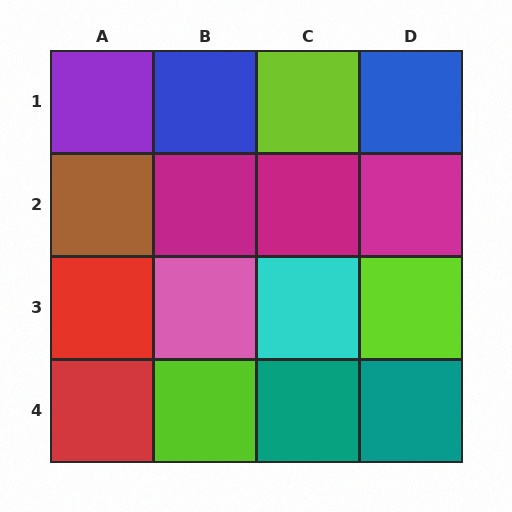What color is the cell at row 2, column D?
Magenta.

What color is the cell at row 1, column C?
Lime.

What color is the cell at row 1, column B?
Blue.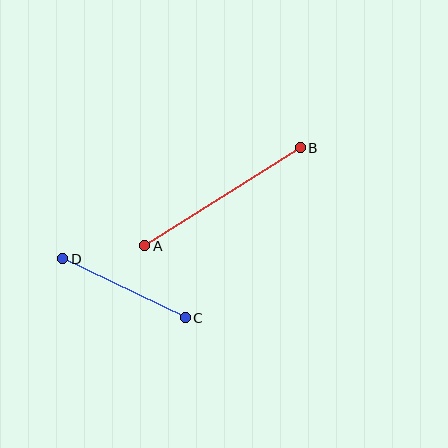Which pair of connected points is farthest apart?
Points A and B are farthest apart.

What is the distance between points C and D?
The distance is approximately 136 pixels.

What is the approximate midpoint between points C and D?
The midpoint is at approximately (124, 288) pixels.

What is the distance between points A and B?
The distance is approximately 184 pixels.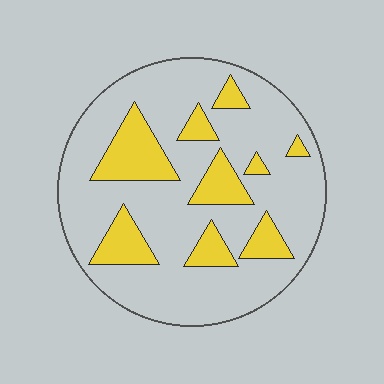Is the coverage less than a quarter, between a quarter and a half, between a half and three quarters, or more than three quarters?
Less than a quarter.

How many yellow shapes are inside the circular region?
9.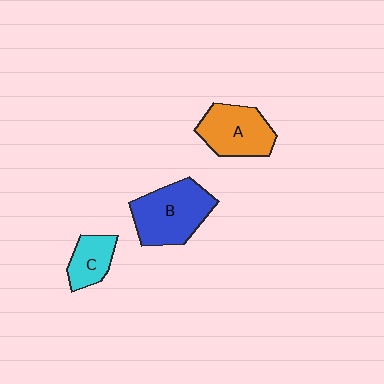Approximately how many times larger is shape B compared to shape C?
Approximately 2.0 times.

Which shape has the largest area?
Shape B (blue).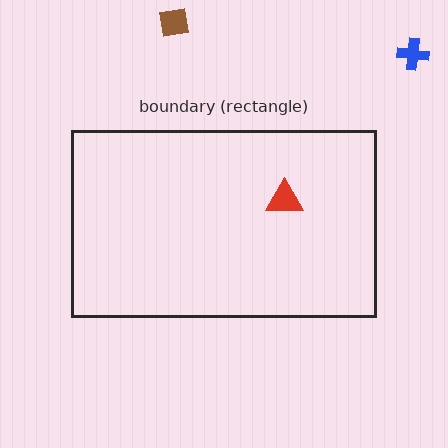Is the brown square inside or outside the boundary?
Outside.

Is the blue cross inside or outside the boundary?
Outside.